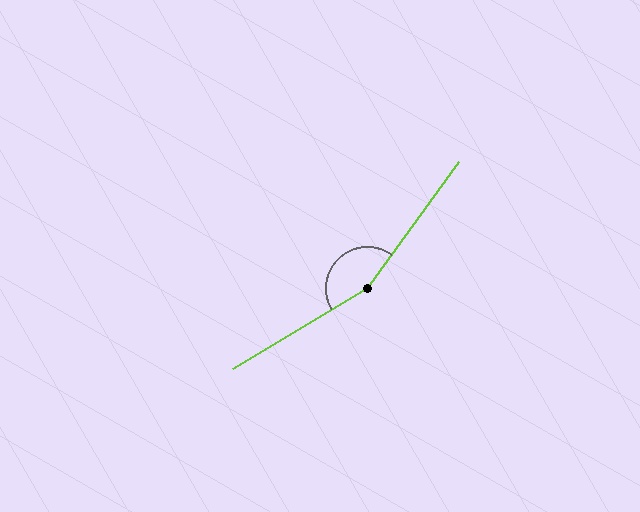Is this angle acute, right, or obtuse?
It is obtuse.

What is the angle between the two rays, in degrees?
Approximately 157 degrees.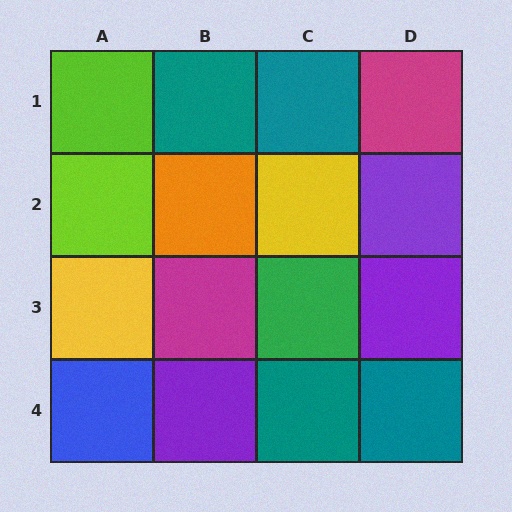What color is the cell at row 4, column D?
Teal.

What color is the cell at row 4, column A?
Blue.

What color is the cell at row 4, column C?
Teal.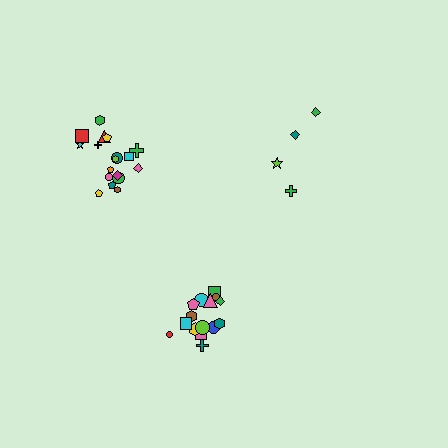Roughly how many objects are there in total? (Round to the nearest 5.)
Roughly 35 objects in total.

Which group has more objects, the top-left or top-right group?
The top-left group.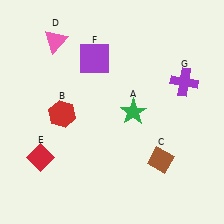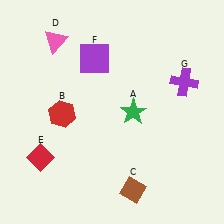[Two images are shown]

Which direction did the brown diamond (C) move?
The brown diamond (C) moved down.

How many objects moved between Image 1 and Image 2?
1 object moved between the two images.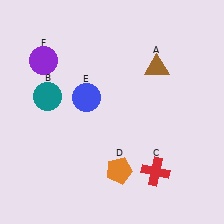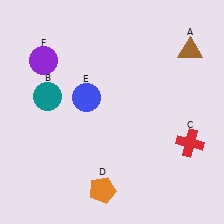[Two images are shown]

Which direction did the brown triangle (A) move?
The brown triangle (A) moved right.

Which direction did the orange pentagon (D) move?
The orange pentagon (D) moved down.